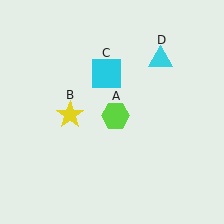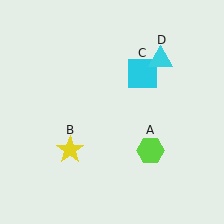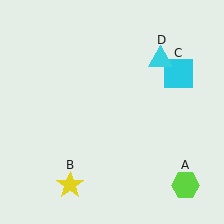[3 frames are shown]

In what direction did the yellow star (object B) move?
The yellow star (object B) moved down.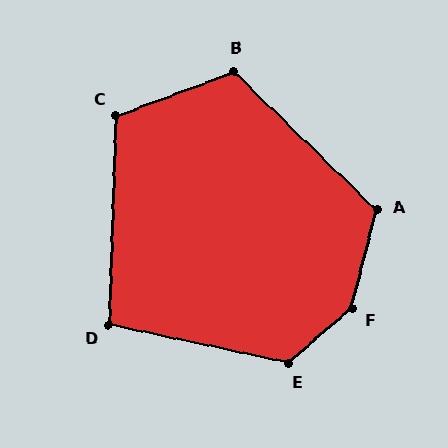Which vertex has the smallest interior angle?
D, at approximately 100 degrees.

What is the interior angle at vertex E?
Approximately 127 degrees (obtuse).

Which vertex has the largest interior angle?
F, at approximately 145 degrees.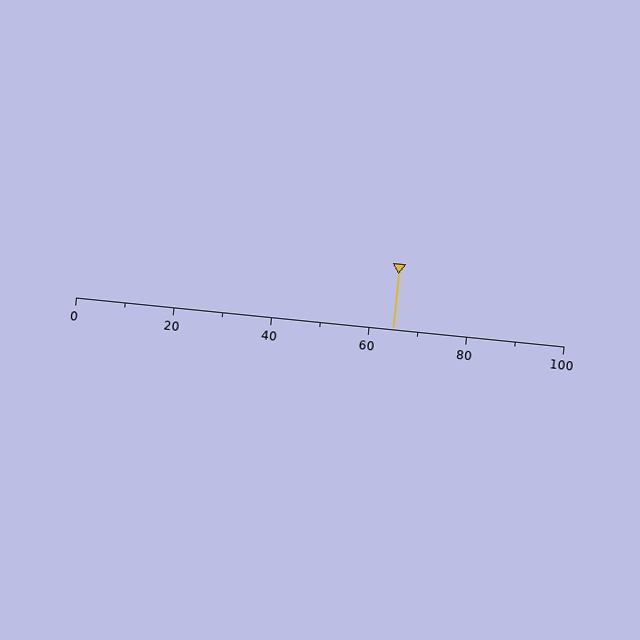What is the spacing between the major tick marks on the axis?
The major ticks are spaced 20 apart.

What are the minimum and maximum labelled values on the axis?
The axis runs from 0 to 100.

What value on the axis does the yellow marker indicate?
The marker indicates approximately 65.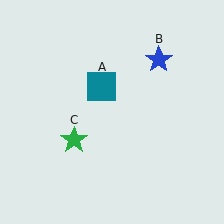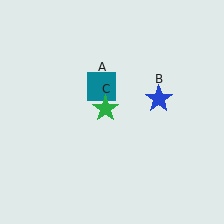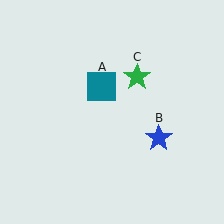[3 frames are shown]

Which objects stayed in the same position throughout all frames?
Teal square (object A) remained stationary.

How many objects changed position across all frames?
2 objects changed position: blue star (object B), green star (object C).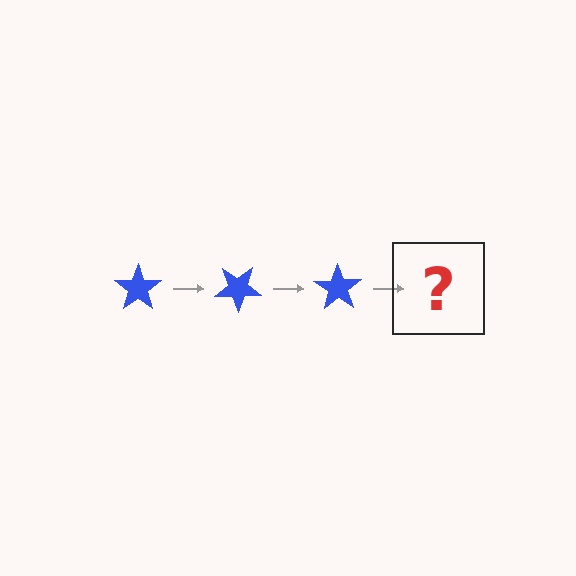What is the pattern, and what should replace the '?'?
The pattern is that the star rotates 35 degrees each step. The '?' should be a blue star rotated 105 degrees.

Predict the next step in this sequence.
The next step is a blue star rotated 105 degrees.